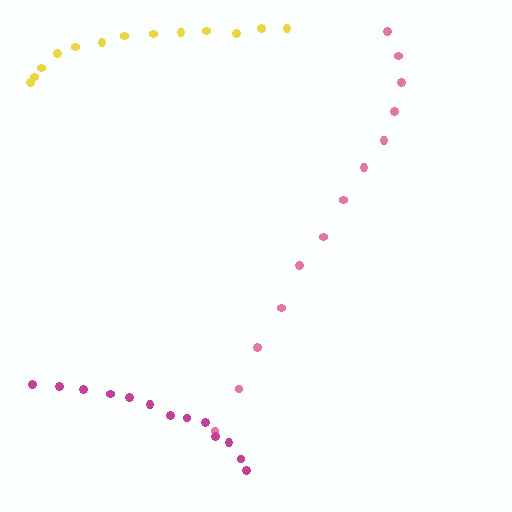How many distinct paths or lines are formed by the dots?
There are 3 distinct paths.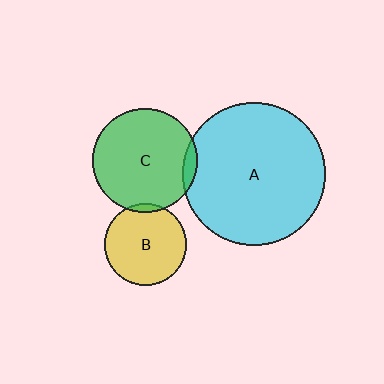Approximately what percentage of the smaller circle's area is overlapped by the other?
Approximately 5%.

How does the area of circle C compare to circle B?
Approximately 1.6 times.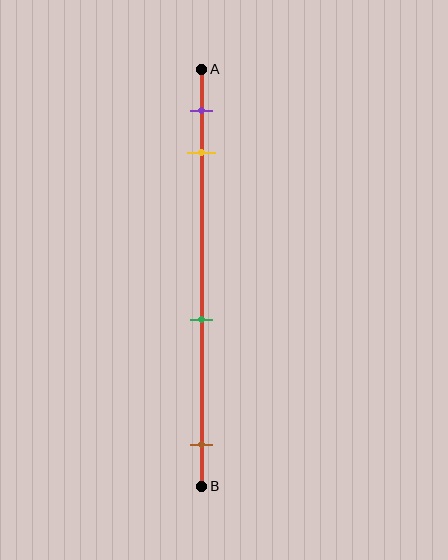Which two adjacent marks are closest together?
The purple and yellow marks are the closest adjacent pair.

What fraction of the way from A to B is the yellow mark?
The yellow mark is approximately 20% (0.2) of the way from A to B.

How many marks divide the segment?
There are 4 marks dividing the segment.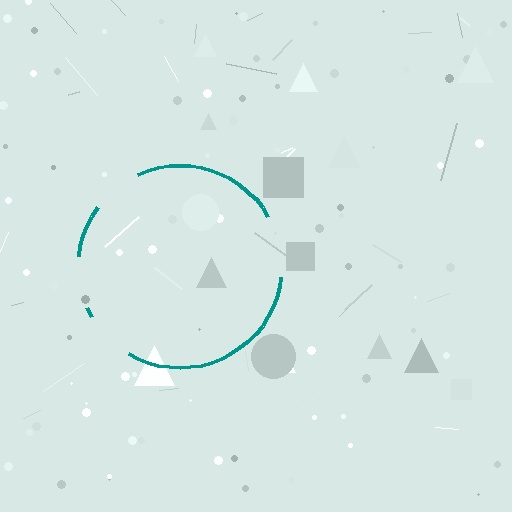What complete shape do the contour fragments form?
The contour fragments form a circle.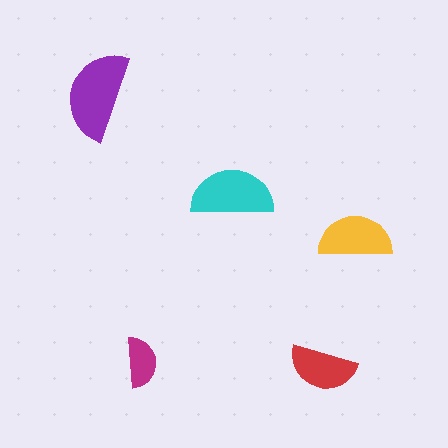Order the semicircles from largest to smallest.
the purple one, the cyan one, the yellow one, the red one, the magenta one.